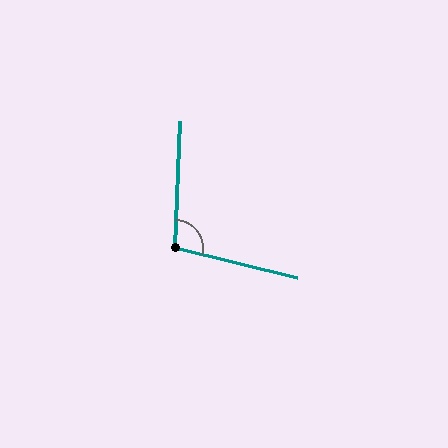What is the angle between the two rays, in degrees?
Approximately 101 degrees.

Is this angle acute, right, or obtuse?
It is obtuse.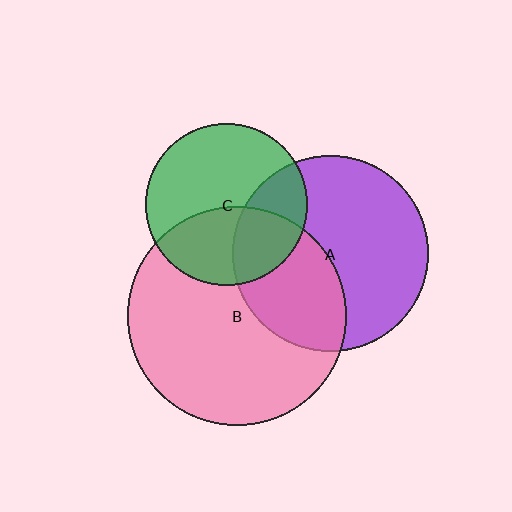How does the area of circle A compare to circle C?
Approximately 1.5 times.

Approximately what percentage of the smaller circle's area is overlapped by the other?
Approximately 40%.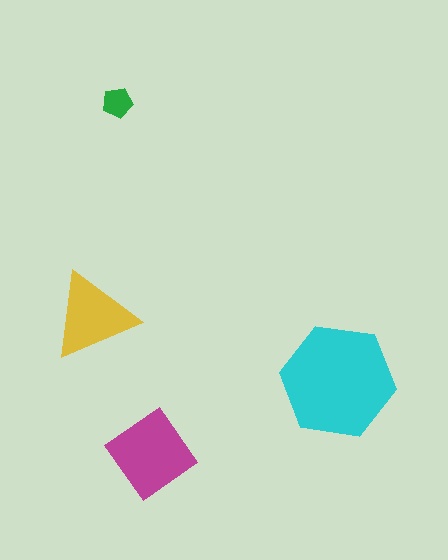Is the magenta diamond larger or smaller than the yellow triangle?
Larger.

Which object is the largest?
The cyan hexagon.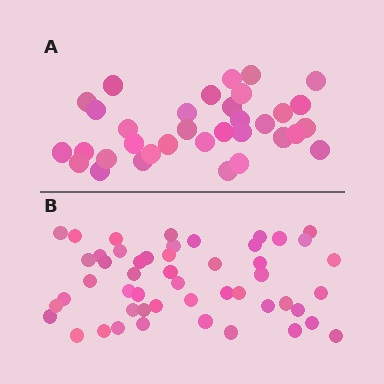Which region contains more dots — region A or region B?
Region B (the bottom region) has more dots.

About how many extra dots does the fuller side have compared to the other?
Region B has approximately 15 more dots than region A.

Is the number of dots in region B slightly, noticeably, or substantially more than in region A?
Region B has substantially more. The ratio is roughly 1.5 to 1.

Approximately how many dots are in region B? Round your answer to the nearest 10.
About 50 dots.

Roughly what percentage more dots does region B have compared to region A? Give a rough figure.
About 45% more.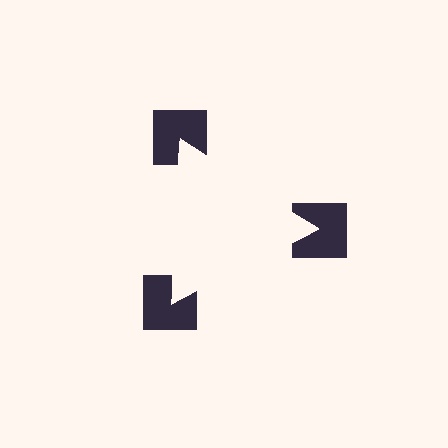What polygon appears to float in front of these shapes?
An illusory triangle — its edges are inferred from the aligned wedge cuts in the notched squares, not physically drawn.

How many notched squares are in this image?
There are 3 — one at each vertex of the illusory triangle.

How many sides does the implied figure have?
3 sides.